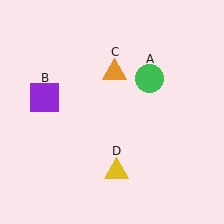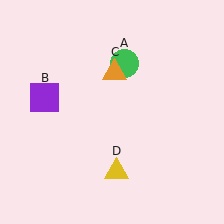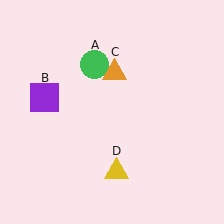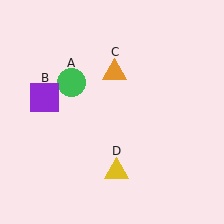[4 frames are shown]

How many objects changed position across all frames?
1 object changed position: green circle (object A).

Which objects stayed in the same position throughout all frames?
Purple square (object B) and orange triangle (object C) and yellow triangle (object D) remained stationary.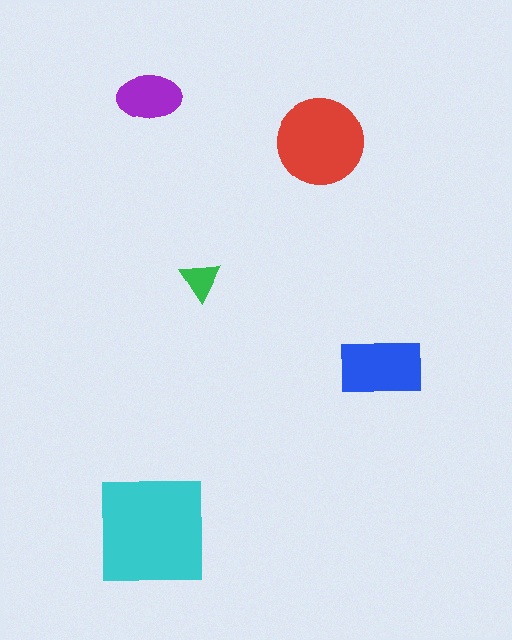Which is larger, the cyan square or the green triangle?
The cyan square.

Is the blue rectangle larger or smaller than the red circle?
Smaller.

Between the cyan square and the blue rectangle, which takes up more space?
The cyan square.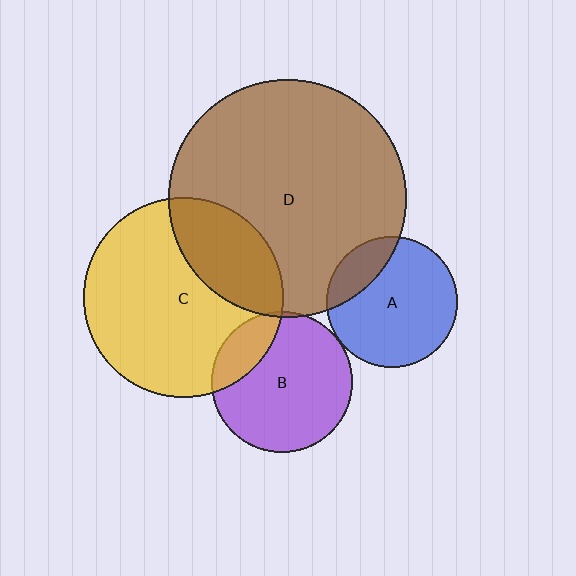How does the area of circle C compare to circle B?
Approximately 2.0 times.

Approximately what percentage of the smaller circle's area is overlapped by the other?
Approximately 25%.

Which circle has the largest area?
Circle D (brown).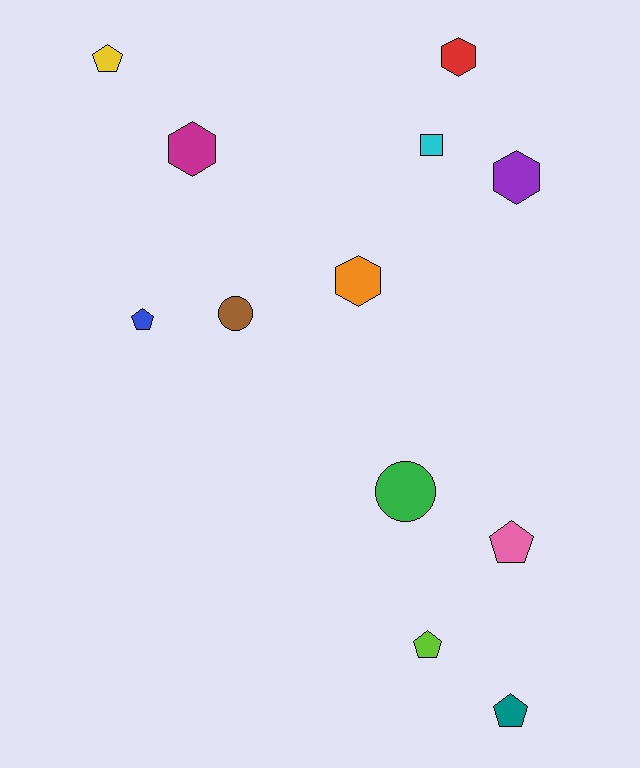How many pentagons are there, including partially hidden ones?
There are 5 pentagons.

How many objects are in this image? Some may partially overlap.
There are 12 objects.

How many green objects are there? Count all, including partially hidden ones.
There is 1 green object.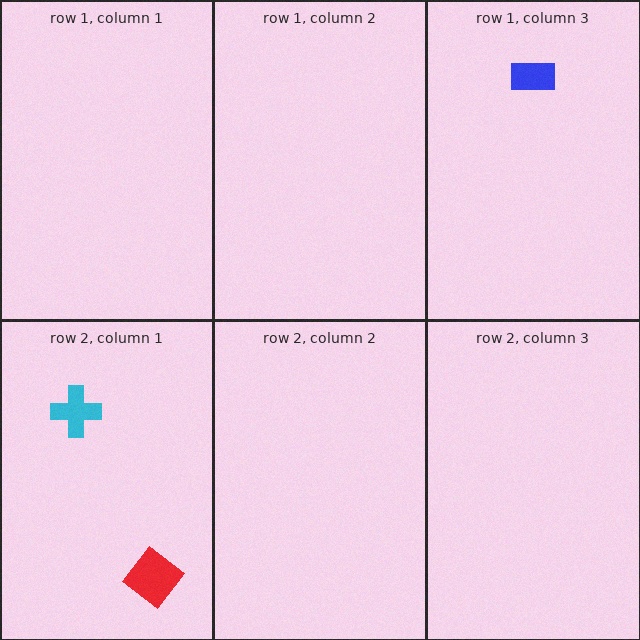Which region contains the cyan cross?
The row 2, column 1 region.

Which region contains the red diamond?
The row 2, column 1 region.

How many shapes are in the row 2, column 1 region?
2.